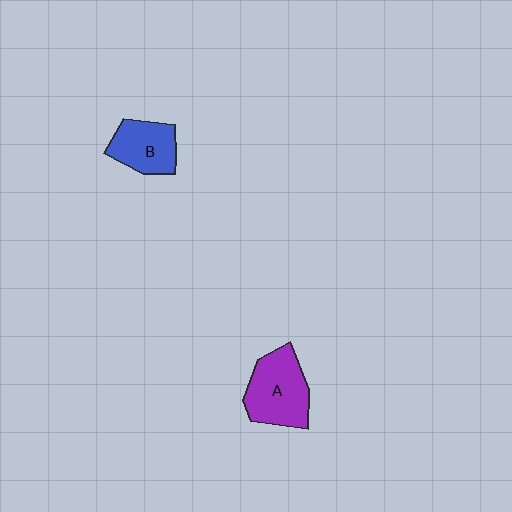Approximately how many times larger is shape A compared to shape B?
Approximately 1.3 times.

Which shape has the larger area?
Shape A (purple).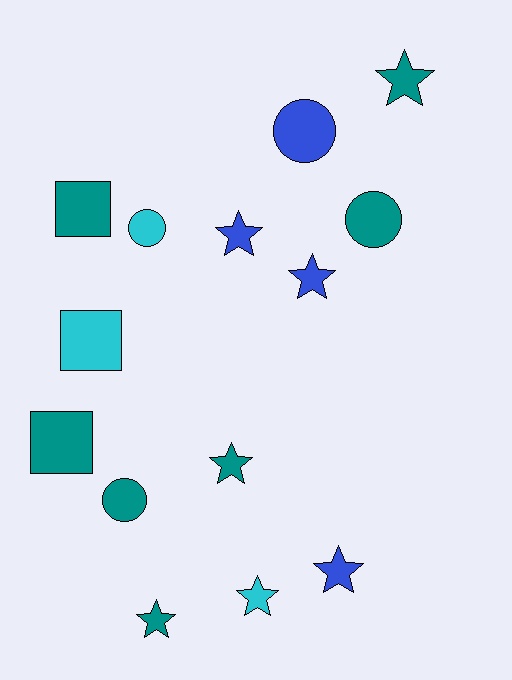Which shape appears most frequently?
Star, with 7 objects.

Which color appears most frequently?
Teal, with 7 objects.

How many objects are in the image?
There are 14 objects.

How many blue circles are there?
There is 1 blue circle.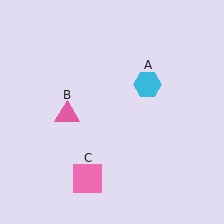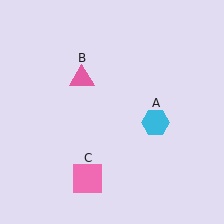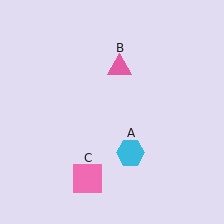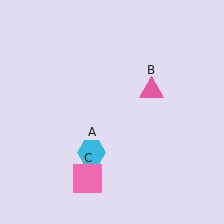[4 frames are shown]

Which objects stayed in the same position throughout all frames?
Pink square (object C) remained stationary.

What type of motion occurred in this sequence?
The cyan hexagon (object A), pink triangle (object B) rotated clockwise around the center of the scene.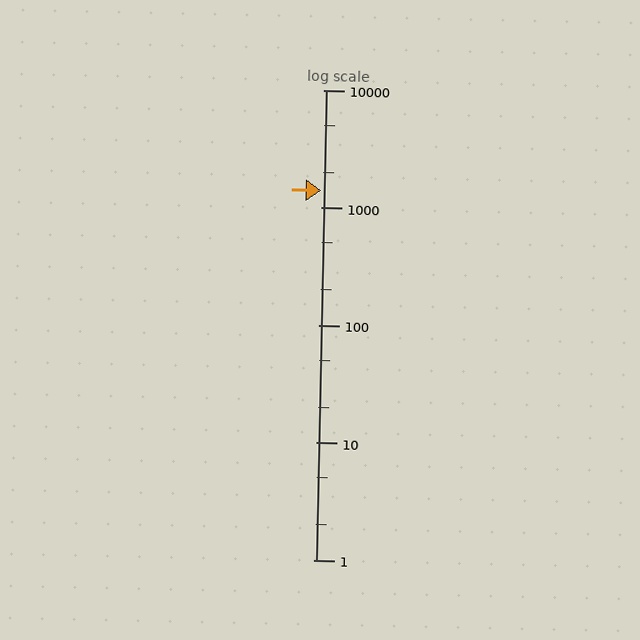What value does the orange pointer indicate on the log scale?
The pointer indicates approximately 1400.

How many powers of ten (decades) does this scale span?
The scale spans 4 decades, from 1 to 10000.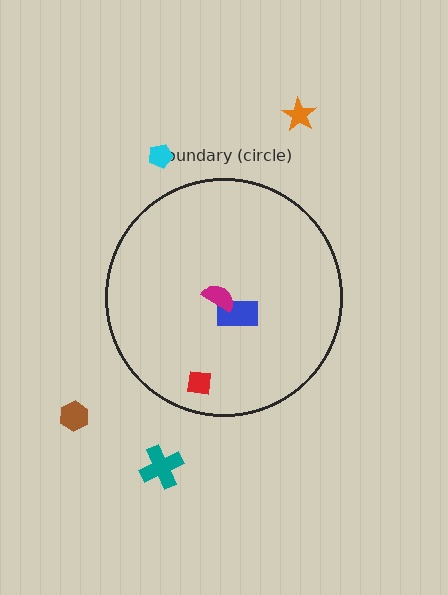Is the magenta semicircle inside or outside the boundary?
Inside.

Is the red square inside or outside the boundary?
Inside.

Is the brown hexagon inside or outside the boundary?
Outside.